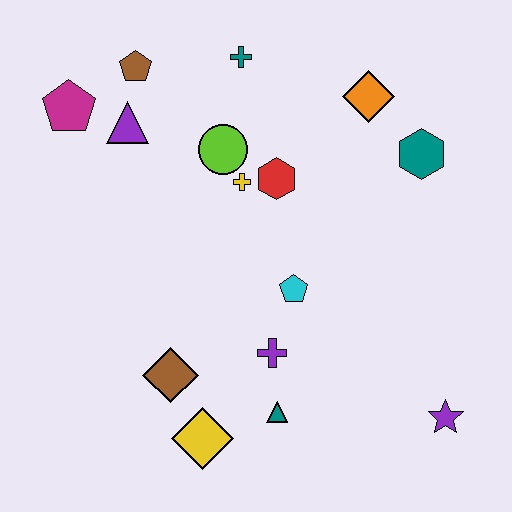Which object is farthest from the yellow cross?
The purple star is farthest from the yellow cross.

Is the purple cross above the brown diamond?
Yes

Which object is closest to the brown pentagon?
The purple triangle is closest to the brown pentagon.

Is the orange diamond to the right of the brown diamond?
Yes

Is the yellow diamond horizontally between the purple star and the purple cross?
No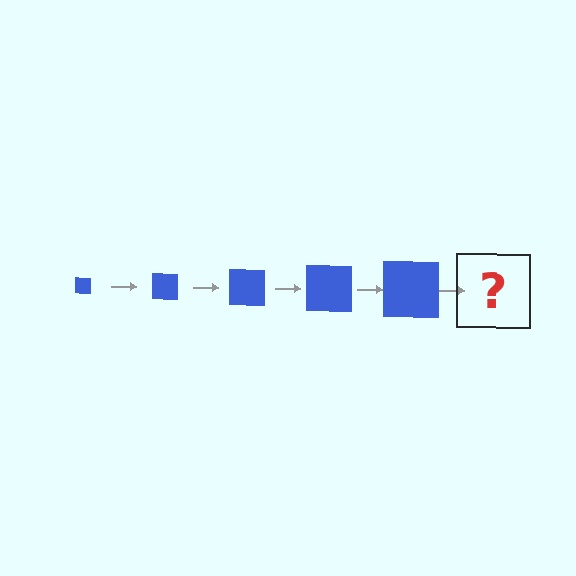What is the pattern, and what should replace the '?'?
The pattern is that the square gets progressively larger each step. The '?' should be a blue square, larger than the previous one.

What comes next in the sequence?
The next element should be a blue square, larger than the previous one.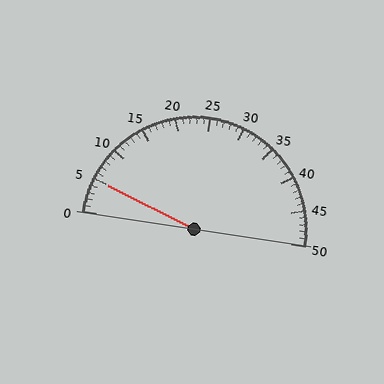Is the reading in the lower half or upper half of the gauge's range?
The reading is in the lower half of the range (0 to 50).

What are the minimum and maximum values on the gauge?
The gauge ranges from 0 to 50.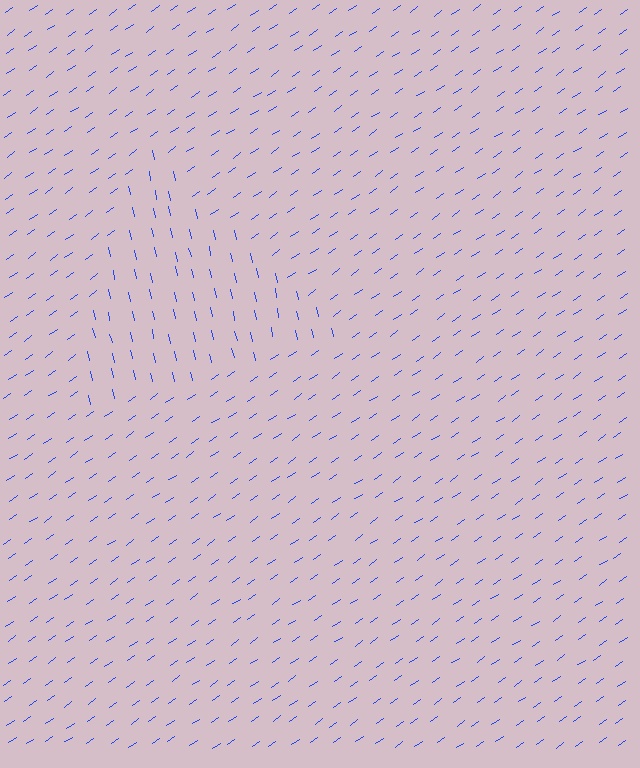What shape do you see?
I see a triangle.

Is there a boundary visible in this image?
Yes, there is a texture boundary formed by a change in line orientation.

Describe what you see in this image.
The image is filled with small blue line segments. A triangle region in the image has lines oriented differently from the surrounding lines, creating a visible texture boundary.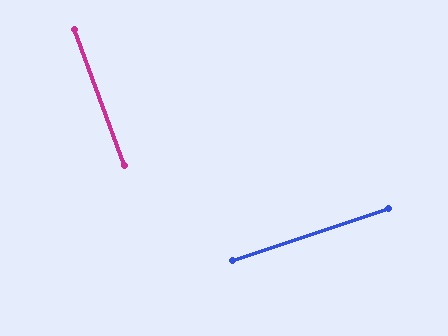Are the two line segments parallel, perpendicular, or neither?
Perpendicular — they meet at approximately 88°.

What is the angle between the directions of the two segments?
Approximately 88 degrees.